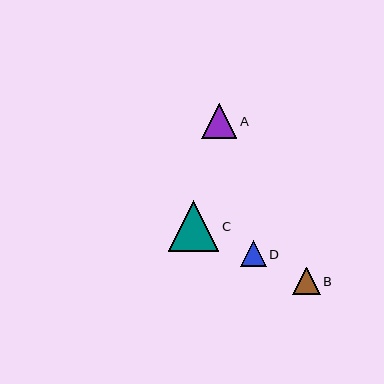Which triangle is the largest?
Triangle C is the largest with a size of approximately 51 pixels.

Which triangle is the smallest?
Triangle D is the smallest with a size of approximately 26 pixels.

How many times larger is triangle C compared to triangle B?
Triangle C is approximately 1.9 times the size of triangle B.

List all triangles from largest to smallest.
From largest to smallest: C, A, B, D.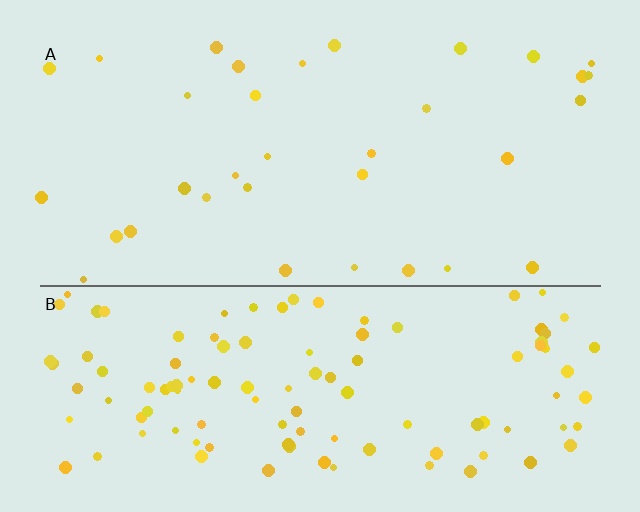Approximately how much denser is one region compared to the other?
Approximately 3.5× — region B over region A.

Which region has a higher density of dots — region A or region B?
B (the bottom).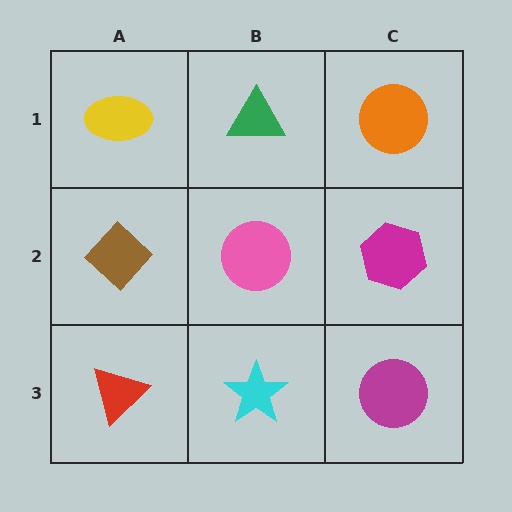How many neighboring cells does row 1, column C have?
2.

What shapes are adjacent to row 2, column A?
A yellow ellipse (row 1, column A), a red triangle (row 3, column A), a pink circle (row 2, column B).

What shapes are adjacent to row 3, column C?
A magenta hexagon (row 2, column C), a cyan star (row 3, column B).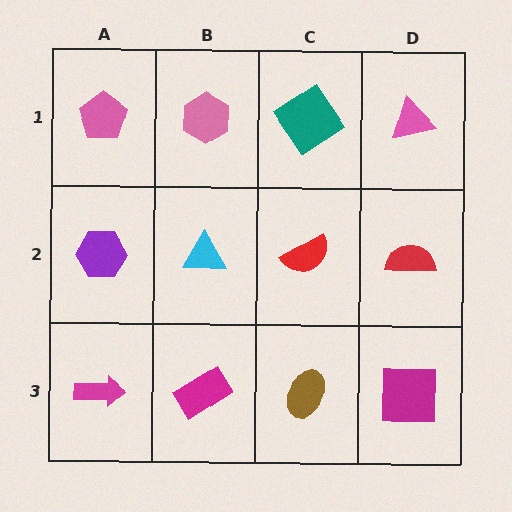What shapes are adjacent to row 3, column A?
A purple hexagon (row 2, column A), a magenta rectangle (row 3, column B).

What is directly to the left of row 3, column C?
A magenta rectangle.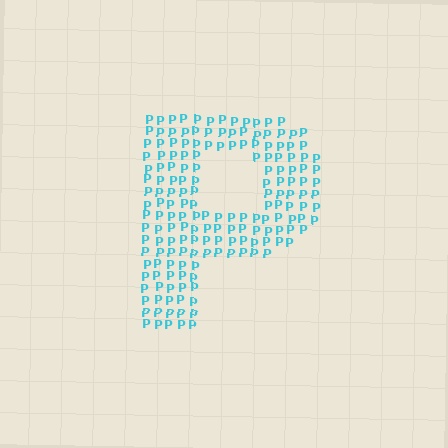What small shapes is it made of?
It is made of small letter P's.